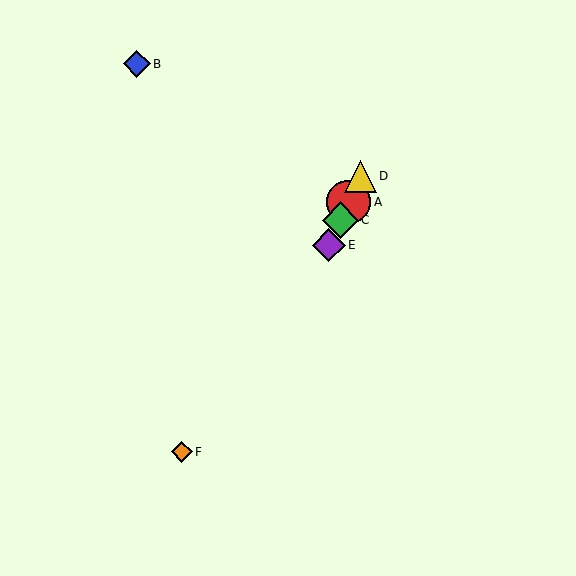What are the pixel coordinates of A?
Object A is at (349, 202).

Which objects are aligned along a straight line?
Objects A, C, D, E are aligned along a straight line.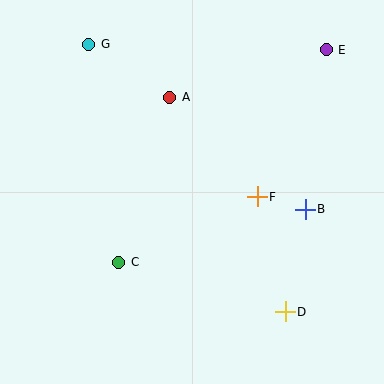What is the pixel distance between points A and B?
The distance between A and B is 176 pixels.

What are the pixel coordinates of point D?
Point D is at (285, 312).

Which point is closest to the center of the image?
Point F at (257, 197) is closest to the center.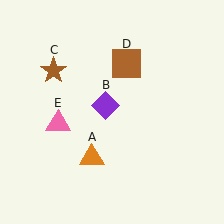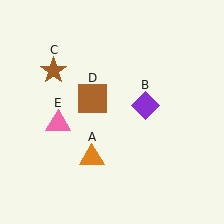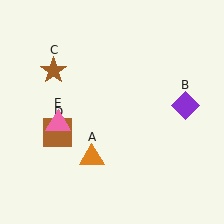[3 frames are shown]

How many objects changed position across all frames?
2 objects changed position: purple diamond (object B), brown square (object D).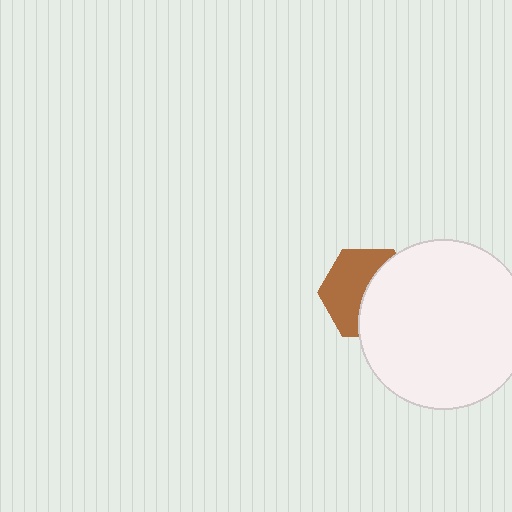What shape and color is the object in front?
The object in front is a white circle.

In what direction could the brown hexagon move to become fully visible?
The brown hexagon could move left. That would shift it out from behind the white circle entirely.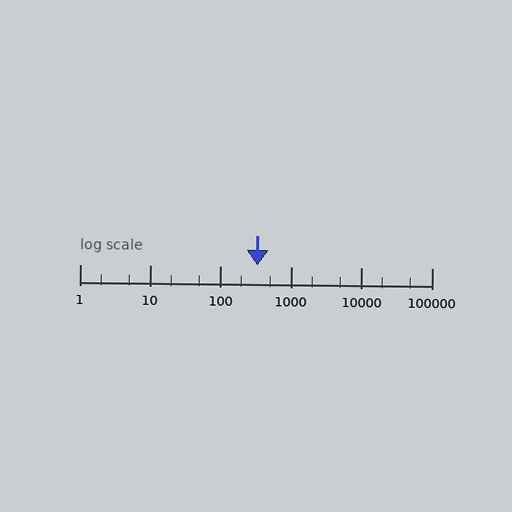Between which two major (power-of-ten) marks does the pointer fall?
The pointer is between 100 and 1000.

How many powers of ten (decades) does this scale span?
The scale spans 5 decades, from 1 to 100000.